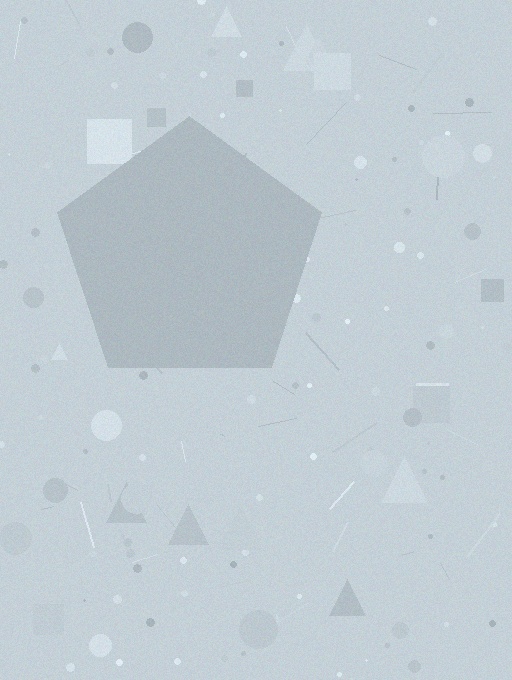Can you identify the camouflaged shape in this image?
The camouflaged shape is a pentagon.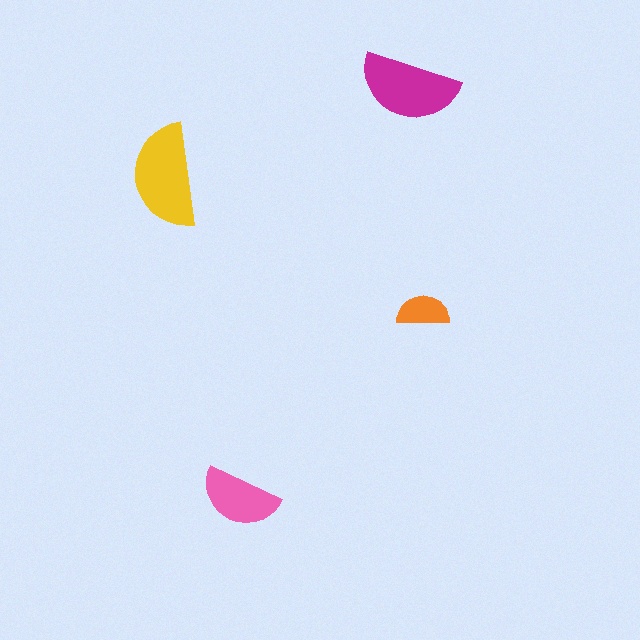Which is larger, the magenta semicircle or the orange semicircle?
The magenta one.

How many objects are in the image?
There are 4 objects in the image.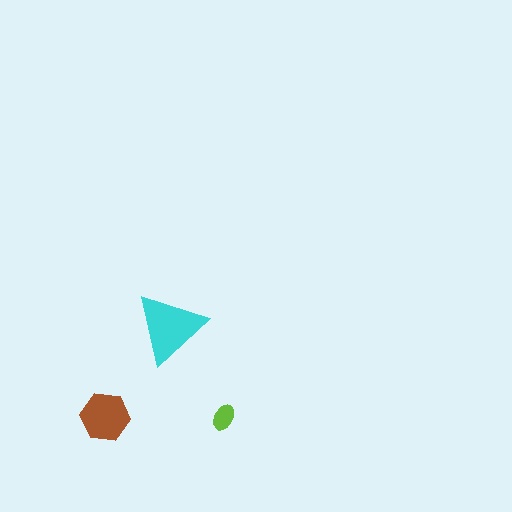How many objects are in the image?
There are 3 objects in the image.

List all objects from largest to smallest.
The cyan triangle, the brown hexagon, the lime ellipse.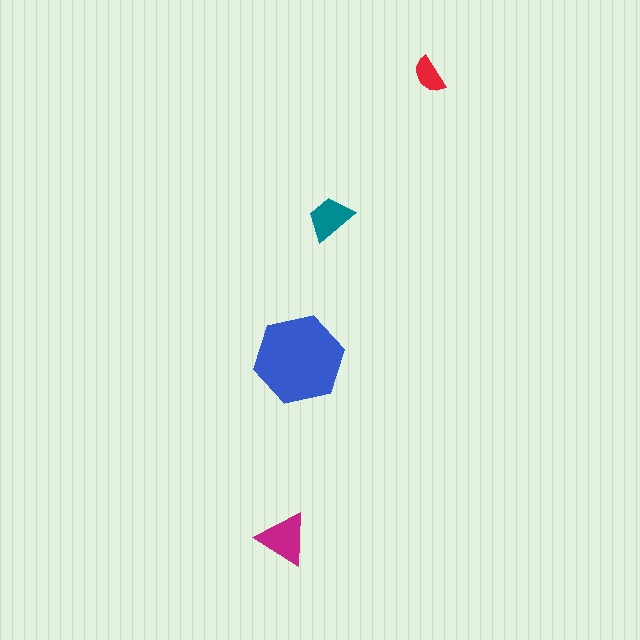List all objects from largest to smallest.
The blue hexagon, the magenta triangle, the teal trapezoid, the red semicircle.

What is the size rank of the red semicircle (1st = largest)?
4th.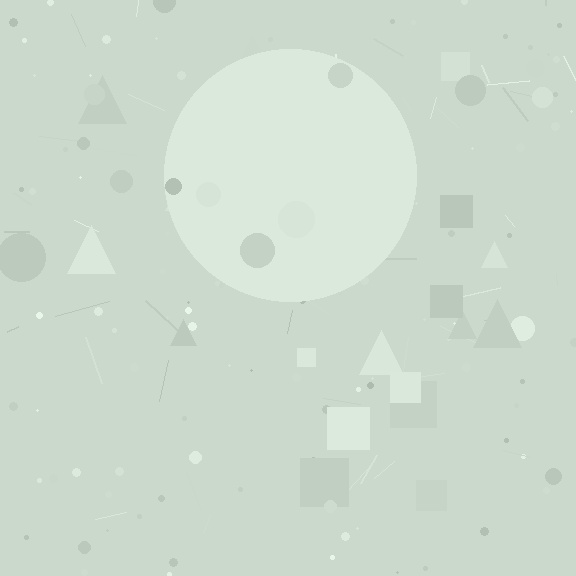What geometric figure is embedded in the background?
A circle is embedded in the background.